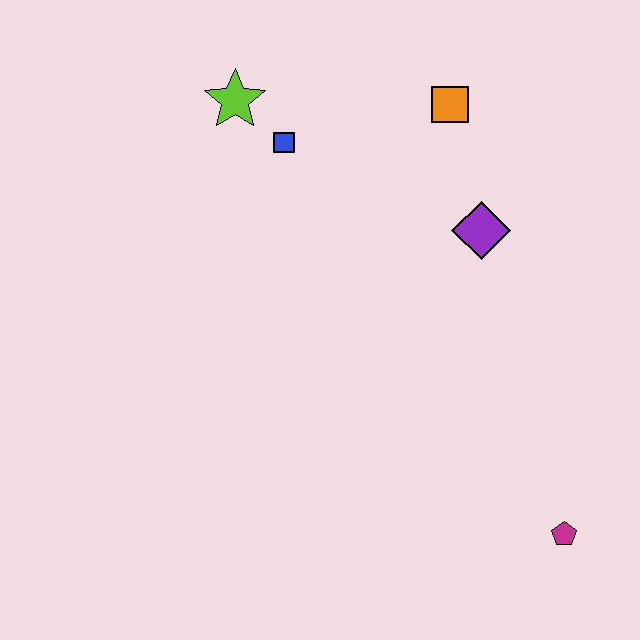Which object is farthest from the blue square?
The magenta pentagon is farthest from the blue square.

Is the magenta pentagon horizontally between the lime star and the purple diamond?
No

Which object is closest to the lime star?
The blue square is closest to the lime star.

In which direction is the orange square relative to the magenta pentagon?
The orange square is above the magenta pentagon.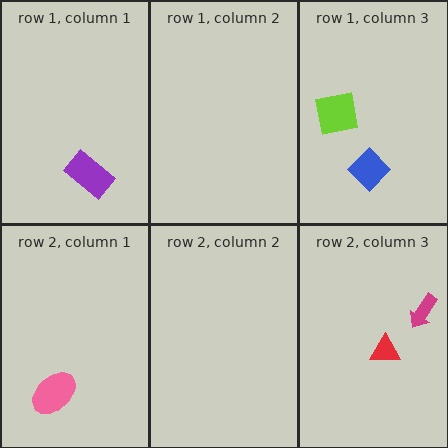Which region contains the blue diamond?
The row 1, column 3 region.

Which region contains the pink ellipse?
The row 2, column 1 region.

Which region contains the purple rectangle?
The row 1, column 1 region.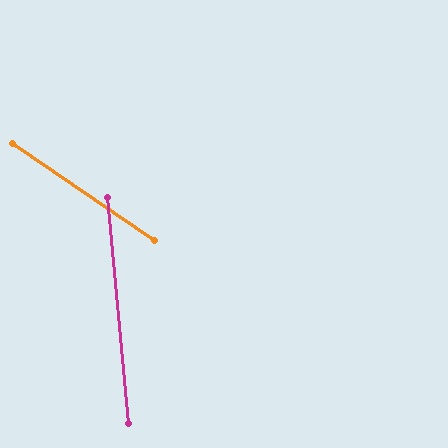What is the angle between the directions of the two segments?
Approximately 50 degrees.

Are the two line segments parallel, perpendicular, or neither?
Neither parallel nor perpendicular — they differ by about 50°.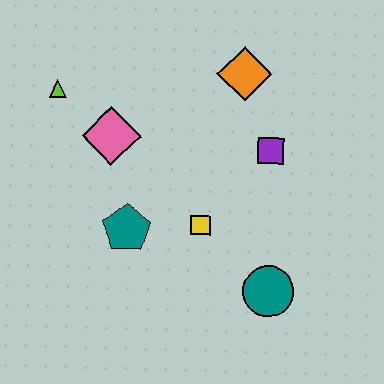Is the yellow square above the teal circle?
Yes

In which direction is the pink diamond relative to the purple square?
The pink diamond is to the left of the purple square.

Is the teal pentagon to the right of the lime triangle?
Yes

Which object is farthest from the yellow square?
The lime triangle is farthest from the yellow square.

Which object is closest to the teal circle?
The yellow square is closest to the teal circle.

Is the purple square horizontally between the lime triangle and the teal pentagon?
No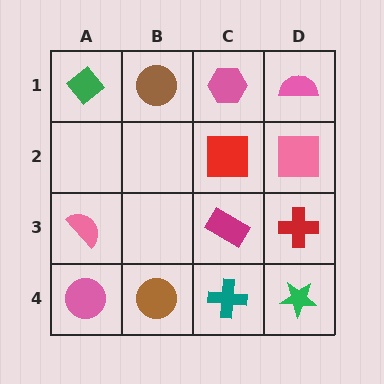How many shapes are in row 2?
2 shapes.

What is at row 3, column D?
A red cross.